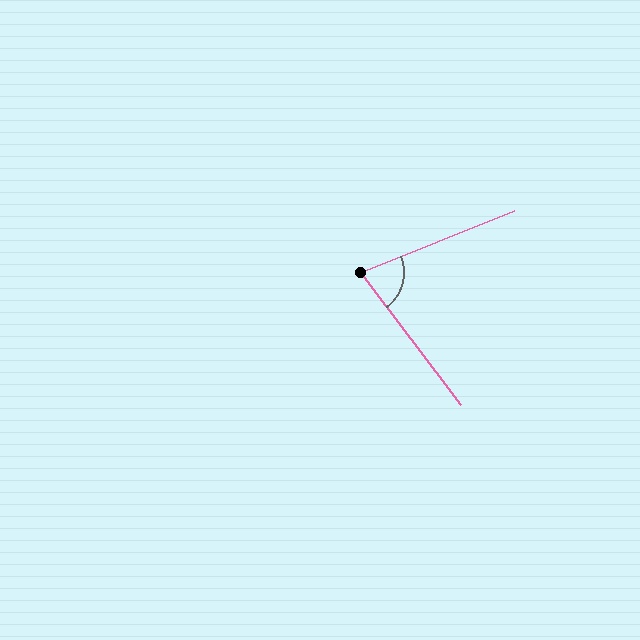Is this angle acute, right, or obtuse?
It is acute.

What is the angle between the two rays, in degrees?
Approximately 75 degrees.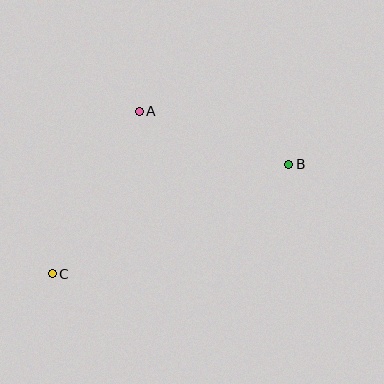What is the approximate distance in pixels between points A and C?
The distance between A and C is approximately 184 pixels.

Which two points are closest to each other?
Points A and B are closest to each other.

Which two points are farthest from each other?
Points B and C are farthest from each other.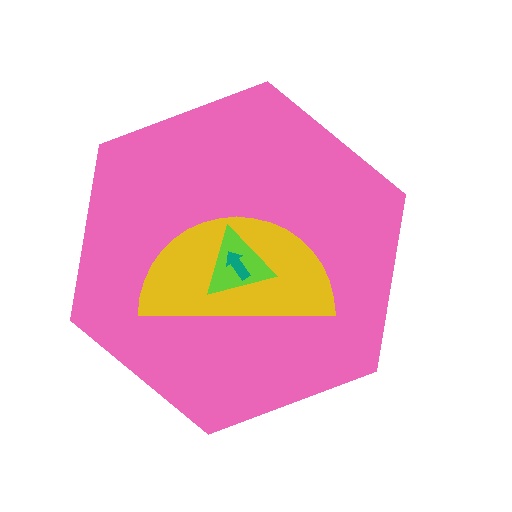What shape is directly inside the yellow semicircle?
The lime triangle.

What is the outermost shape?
The pink hexagon.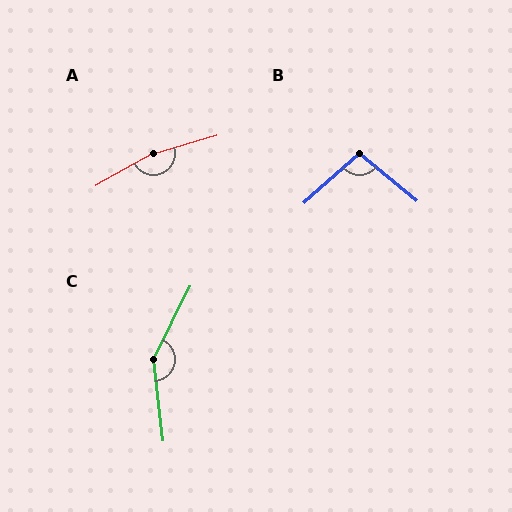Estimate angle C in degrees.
Approximately 146 degrees.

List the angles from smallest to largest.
B (99°), C (146°), A (167°).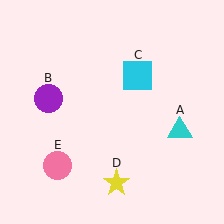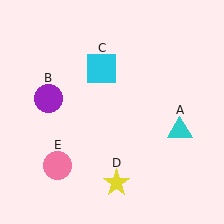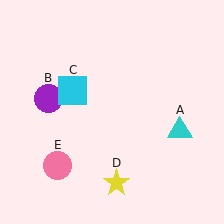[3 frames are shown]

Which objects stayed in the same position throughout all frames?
Cyan triangle (object A) and purple circle (object B) and yellow star (object D) and pink circle (object E) remained stationary.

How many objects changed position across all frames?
1 object changed position: cyan square (object C).